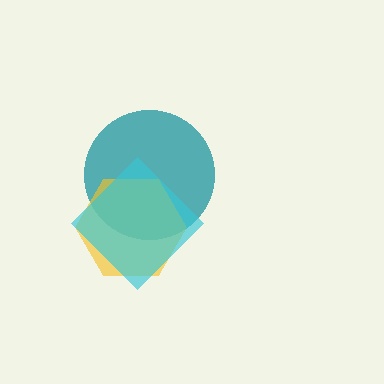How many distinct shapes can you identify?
There are 3 distinct shapes: a teal circle, a yellow hexagon, a cyan diamond.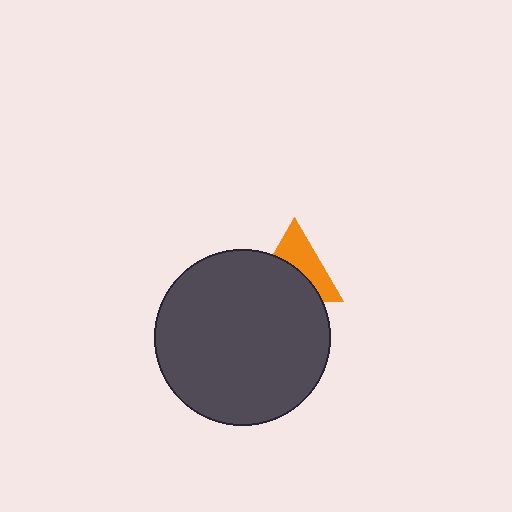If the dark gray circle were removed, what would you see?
You would see the complete orange triangle.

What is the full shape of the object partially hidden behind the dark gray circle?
The partially hidden object is an orange triangle.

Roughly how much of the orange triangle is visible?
About half of it is visible (roughly 49%).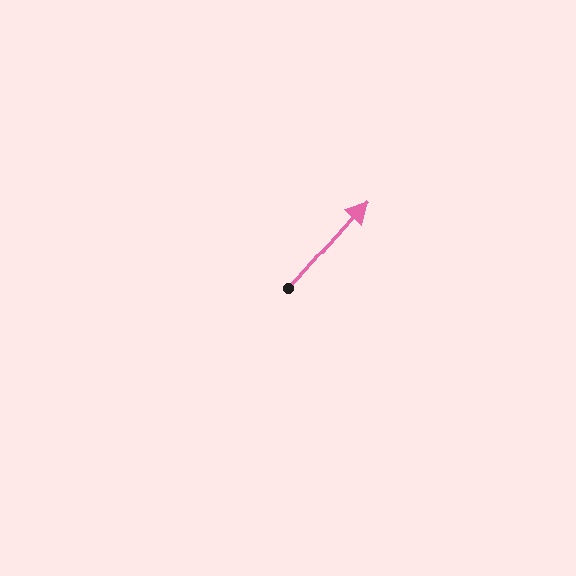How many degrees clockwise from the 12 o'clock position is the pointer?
Approximately 42 degrees.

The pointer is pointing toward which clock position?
Roughly 1 o'clock.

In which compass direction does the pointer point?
Northeast.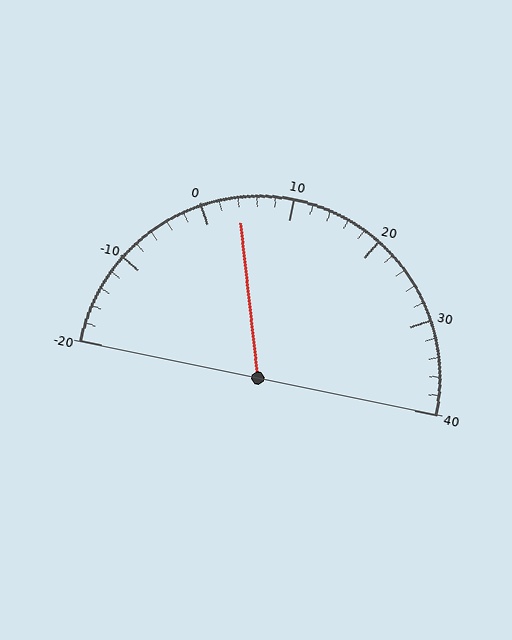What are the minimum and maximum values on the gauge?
The gauge ranges from -20 to 40.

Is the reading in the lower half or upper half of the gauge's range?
The reading is in the lower half of the range (-20 to 40).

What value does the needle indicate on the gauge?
The needle indicates approximately 4.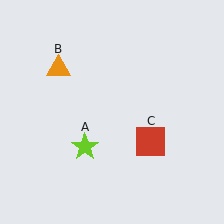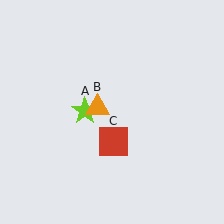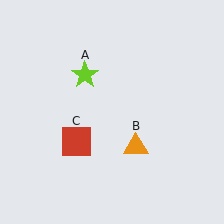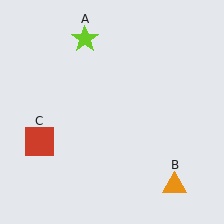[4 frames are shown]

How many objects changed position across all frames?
3 objects changed position: lime star (object A), orange triangle (object B), red square (object C).